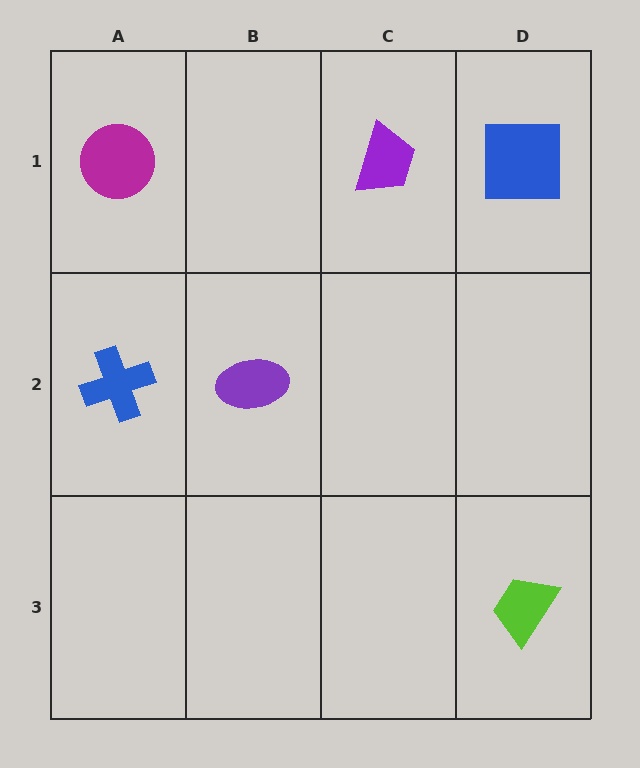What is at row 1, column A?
A magenta circle.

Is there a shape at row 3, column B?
No, that cell is empty.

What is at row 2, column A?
A blue cross.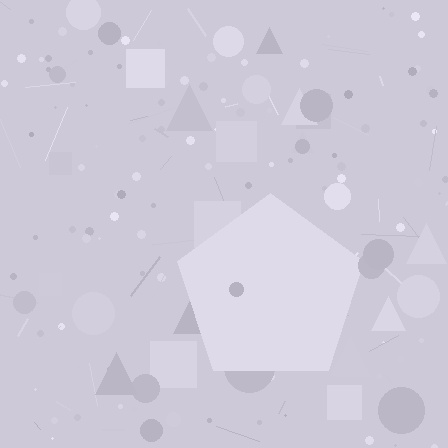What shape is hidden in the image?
A pentagon is hidden in the image.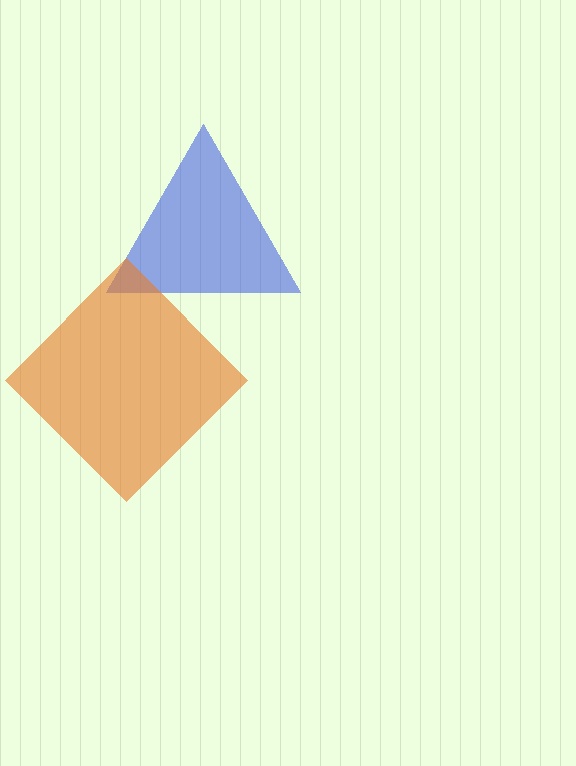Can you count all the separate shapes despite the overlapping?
Yes, there are 2 separate shapes.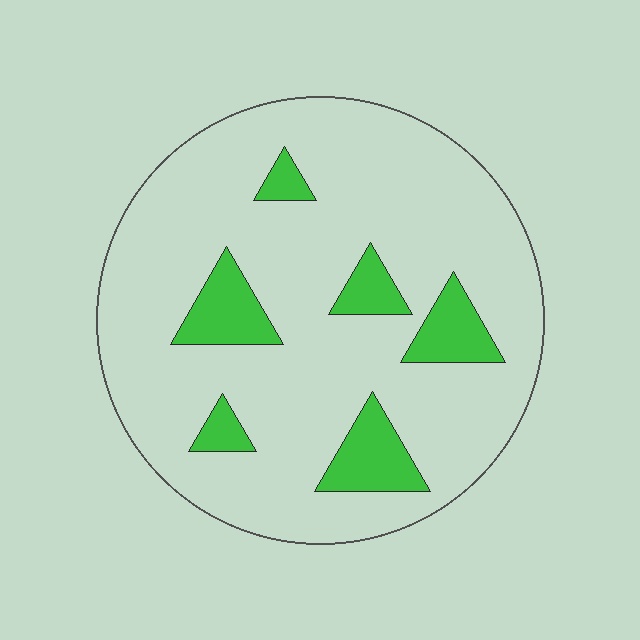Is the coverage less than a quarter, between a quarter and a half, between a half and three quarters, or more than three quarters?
Less than a quarter.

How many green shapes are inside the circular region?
6.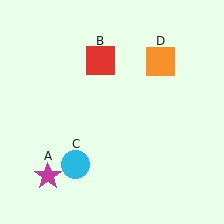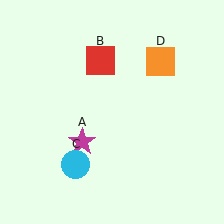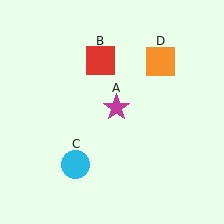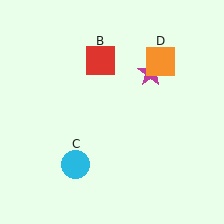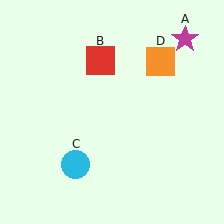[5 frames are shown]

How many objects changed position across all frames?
1 object changed position: magenta star (object A).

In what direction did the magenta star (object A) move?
The magenta star (object A) moved up and to the right.